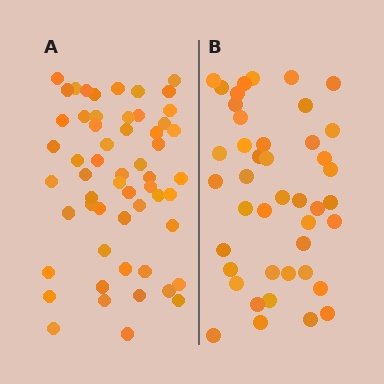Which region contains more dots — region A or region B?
Region A (the left region) has more dots.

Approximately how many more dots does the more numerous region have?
Region A has approximately 15 more dots than region B.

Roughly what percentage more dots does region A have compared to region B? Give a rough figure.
About 30% more.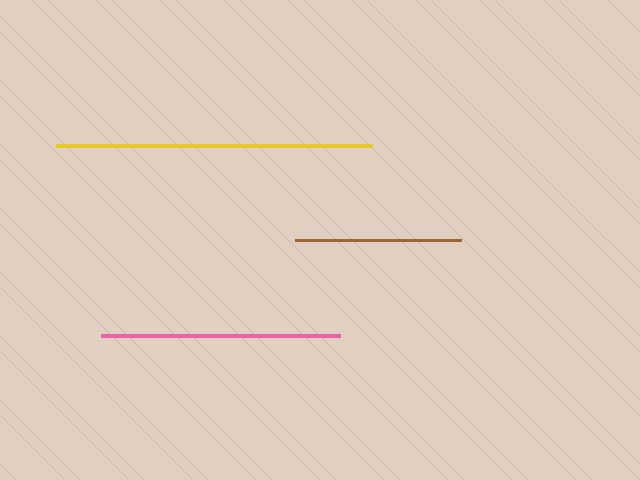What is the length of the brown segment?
The brown segment is approximately 165 pixels long.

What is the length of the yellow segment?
The yellow segment is approximately 316 pixels long.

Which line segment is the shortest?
The brown line is the shortest at approximately 165 pixels.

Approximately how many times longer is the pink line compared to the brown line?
The pink line is approximately 1.4 times the length of the brown line.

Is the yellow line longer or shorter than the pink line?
The yellow line is longer than the pink line.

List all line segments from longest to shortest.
From longest to shortest: yellow, pink, brown.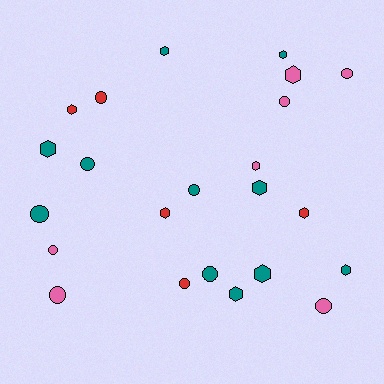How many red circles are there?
There are 2 red circles.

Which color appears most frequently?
Teal, with 11 objects.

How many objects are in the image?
There are 23 objects.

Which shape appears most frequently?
Hexagon, with 12 objects.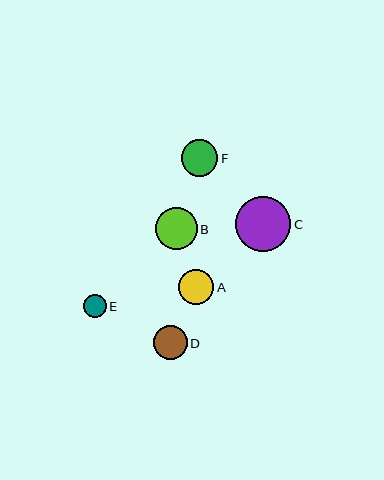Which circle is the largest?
Circle C is the largest with a size of approximately 55 pixels.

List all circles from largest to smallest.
From largest to smallest: C, B, F, A, D, E.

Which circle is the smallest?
Circle E is the smallest with a size of approximately 23 pixels.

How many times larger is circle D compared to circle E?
Circle D is approximately 1.5 times the size of circle E.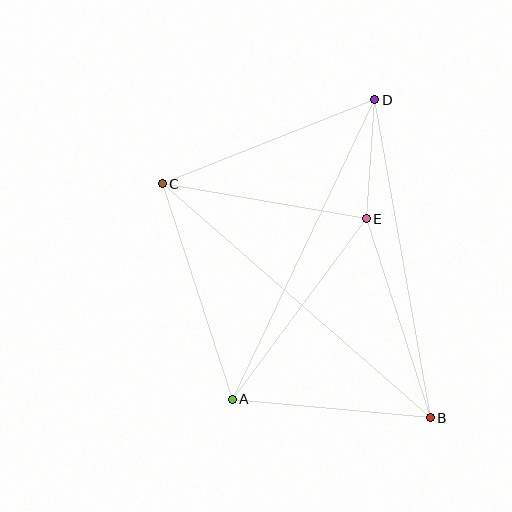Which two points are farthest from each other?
Points B and C are farthest from each other.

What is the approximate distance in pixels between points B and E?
The distance between B and E is approximately 209 pixels.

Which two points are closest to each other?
Points D and E are closest to each other.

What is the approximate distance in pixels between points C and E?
The distance between C and E is approximately 207 pixels.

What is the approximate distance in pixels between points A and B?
The distance between A and B is approximately 199 pixels.